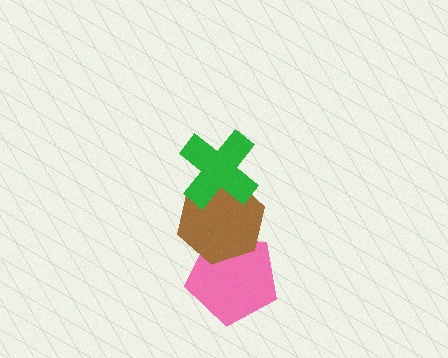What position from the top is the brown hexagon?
The brown hexagon is 2nd from the top.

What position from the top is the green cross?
The green cross is 1st from the top.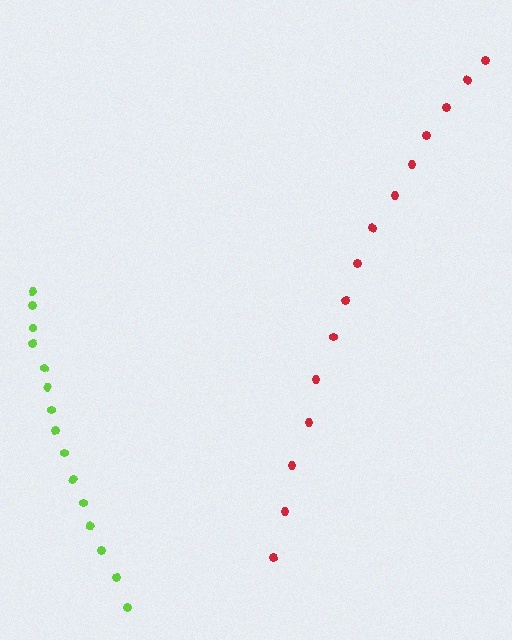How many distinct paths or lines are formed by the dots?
There are 2 distinct paths.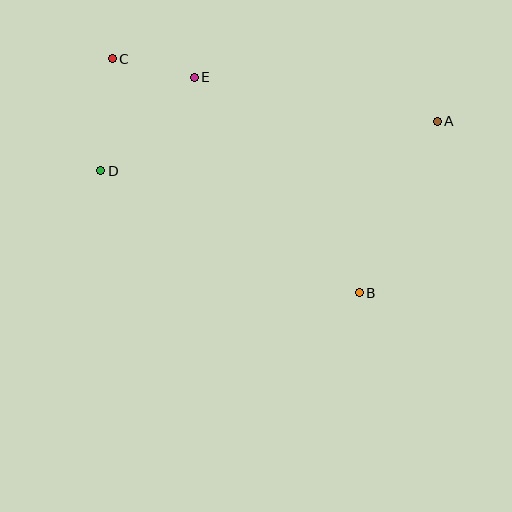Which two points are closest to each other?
Points C and E are closest to each other.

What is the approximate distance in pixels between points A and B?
The distance between A and B is approximately 188 pixels.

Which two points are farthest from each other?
Points B and C are farthest from each other.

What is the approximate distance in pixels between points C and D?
The distance between C and D is approximately 113 pixels.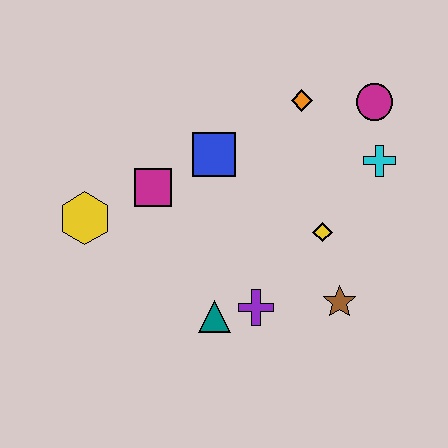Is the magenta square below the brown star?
No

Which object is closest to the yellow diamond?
The brown star is closest to the yellow diamond.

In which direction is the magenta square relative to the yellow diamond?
The magenta square is to the left of the yellow diamond.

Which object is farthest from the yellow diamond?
The yellow hexagon is farthest from the yellow diamond.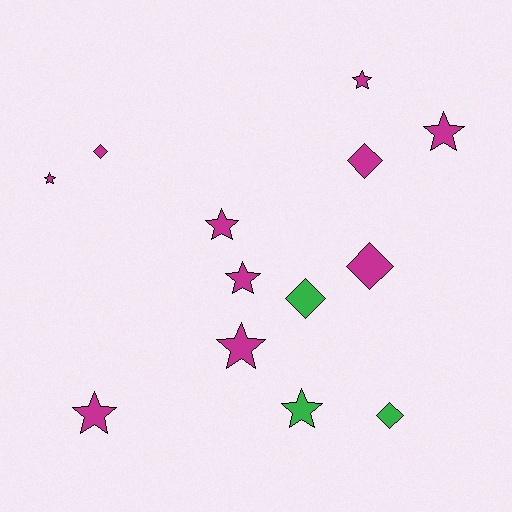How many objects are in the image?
There are 13 objects.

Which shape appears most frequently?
Star, with 8 objects.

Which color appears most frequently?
Magenta, with 10 objects.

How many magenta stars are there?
There are 7 magenta stars.